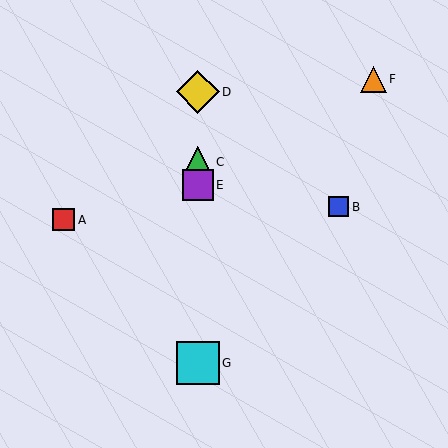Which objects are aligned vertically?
Objects C, D, E, G are aligned vertically.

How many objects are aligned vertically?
4 objects (C, D, E, G) are aligned vertically.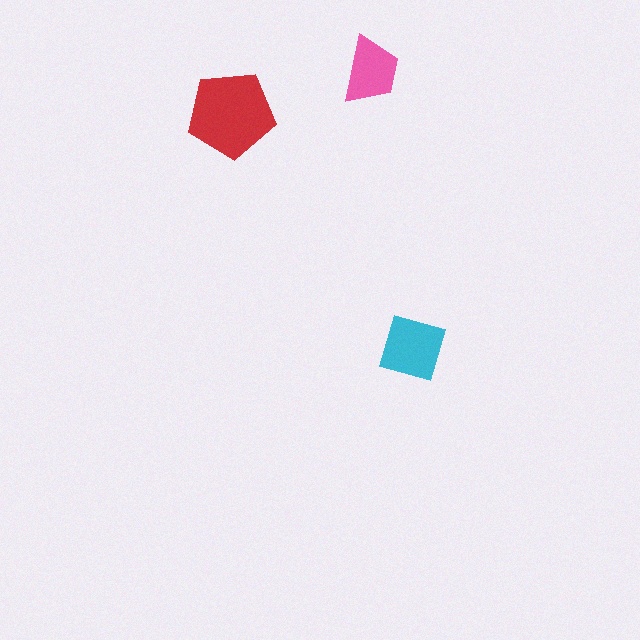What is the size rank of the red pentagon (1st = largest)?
1st.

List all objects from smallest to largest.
The pink trapezoid, the cyan square, the red pentagon.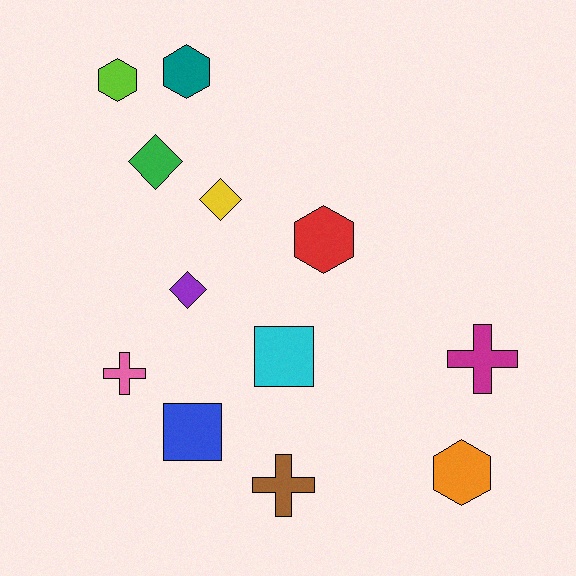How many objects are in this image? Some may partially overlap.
There are 12 objects.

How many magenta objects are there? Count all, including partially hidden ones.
There is 1 magenta object.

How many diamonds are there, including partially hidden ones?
There are 3 diamonds.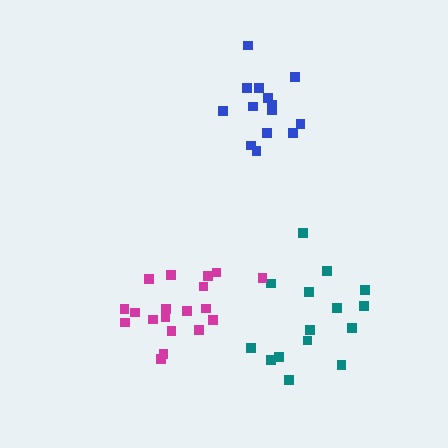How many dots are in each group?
Group 1: 15 dots, Group 2: 14 dots, Group 3: 19 dots (48 total).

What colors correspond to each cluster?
The clusters are colored: teal, blue, magenta.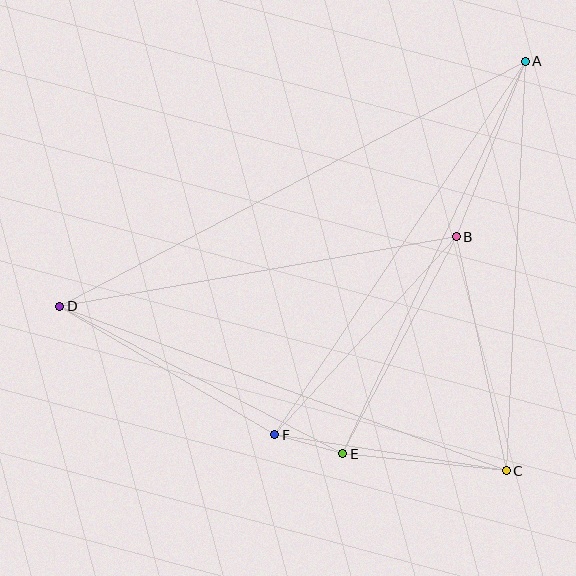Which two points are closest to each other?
Points E and F are closest to each other.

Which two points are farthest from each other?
Points A and D are farthest from each other.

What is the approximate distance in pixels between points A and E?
The distance between A and E is approximately 433 pixels.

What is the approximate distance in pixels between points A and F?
The distance between A and F is approximately 450 pixels.